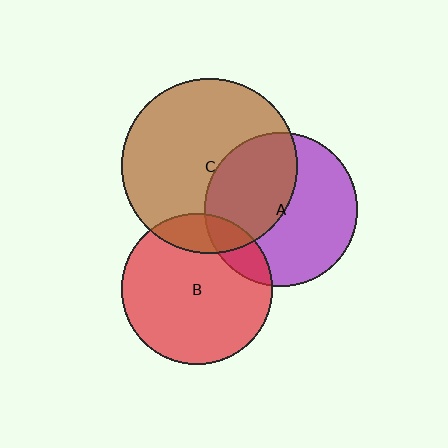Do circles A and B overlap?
Yes.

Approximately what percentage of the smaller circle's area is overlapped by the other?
Approximately 15%.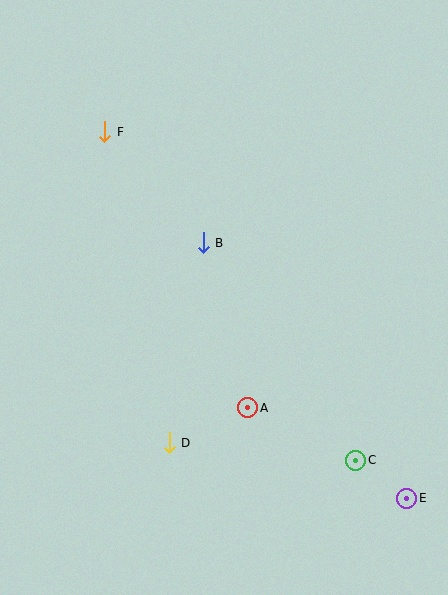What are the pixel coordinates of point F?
Point F is at (105, 132).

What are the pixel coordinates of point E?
Point E is at (407, 498).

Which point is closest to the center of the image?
Point B at (203, 243) is closest to the center.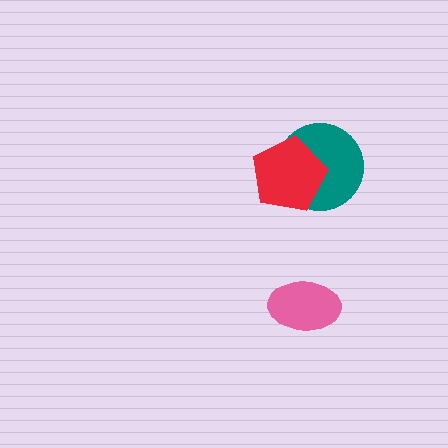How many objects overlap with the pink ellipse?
0 objects overlap with the pink ellipse.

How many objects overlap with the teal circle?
1 object overlaps with the teal circle.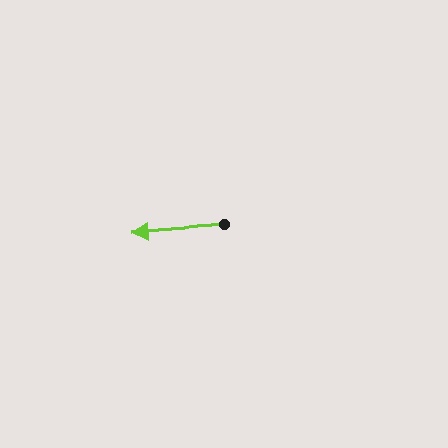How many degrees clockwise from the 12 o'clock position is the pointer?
Approximately 265 degrees.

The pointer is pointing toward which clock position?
Roughly 9 o'clock.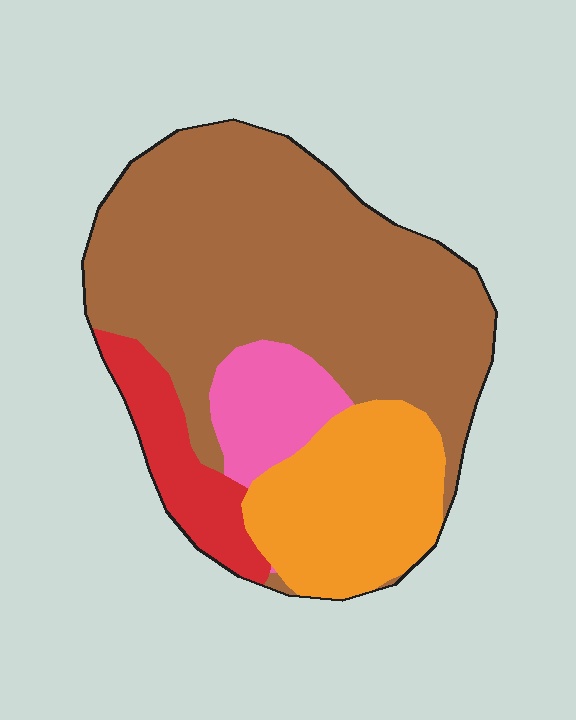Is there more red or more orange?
Orange.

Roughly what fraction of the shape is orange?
Orange takes up less than a quarter of the shape.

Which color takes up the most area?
Brown, at roughly 60%.